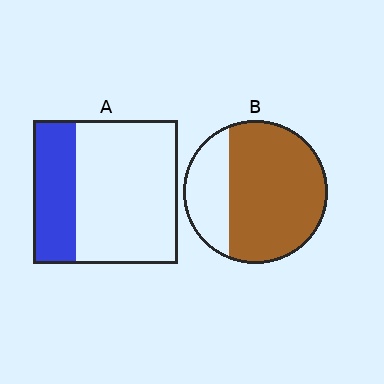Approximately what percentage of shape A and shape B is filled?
A is approximately 30% and B is approximately 75%.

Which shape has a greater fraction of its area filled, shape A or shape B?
Shape B.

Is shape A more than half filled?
No.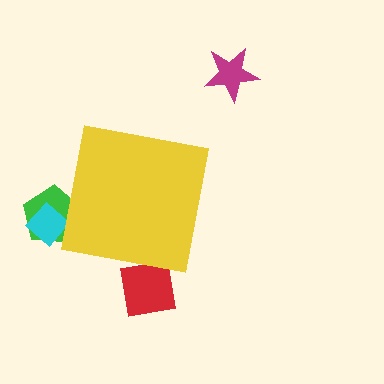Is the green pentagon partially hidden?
Yes, the green pentagon is partially hidden behind the yellow square.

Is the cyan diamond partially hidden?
Yes, the cyan diamond is partially hidden behind the yellow square.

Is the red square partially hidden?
Yes, the red square is partially hidden behind the yellow square.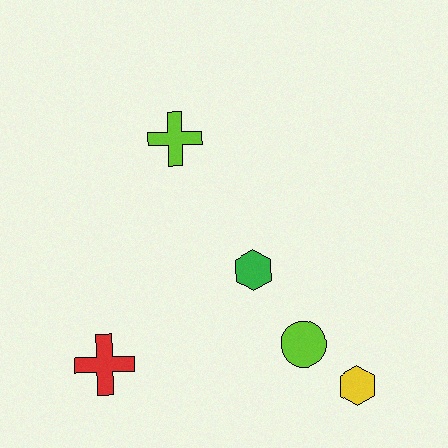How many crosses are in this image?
There are 2 crosses.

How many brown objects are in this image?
There are no brown objects.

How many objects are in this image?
There are 5 objects.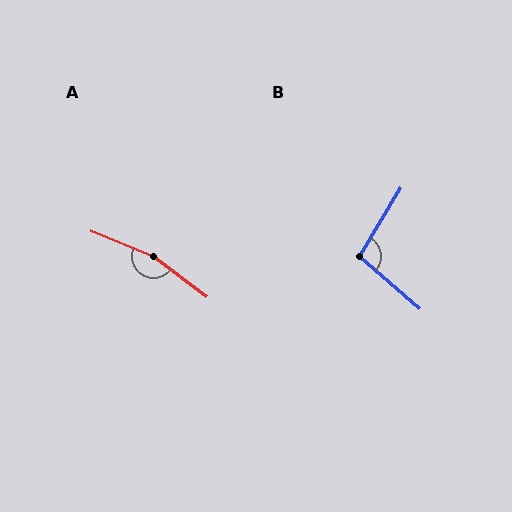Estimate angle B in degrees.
Approximately 100 degrees.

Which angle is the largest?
A, at approximately 165 degrees.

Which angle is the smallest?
B, at approximately 100 degrees.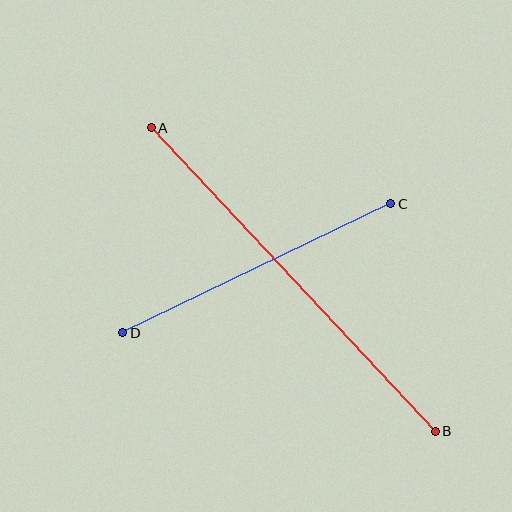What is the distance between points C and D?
The distance is approximately 298 pixels.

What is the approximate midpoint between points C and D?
The midpoint is at approximately (257, 268) pixels.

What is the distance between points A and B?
The distance is approximately 416 pixels.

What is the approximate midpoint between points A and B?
The midpoint is at approximately (293, 279) pixels.